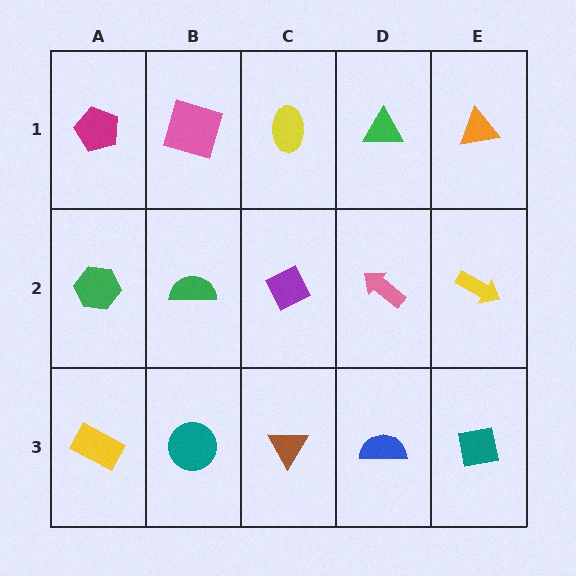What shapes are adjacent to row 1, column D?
A pink arrow (row 2, column D), a yellow ellipse (row 1, column C), an orange triangle (row 1, column E).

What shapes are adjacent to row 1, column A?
A green hexagon (row 2, column A), a pink square (row 1, column B).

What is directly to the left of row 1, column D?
A yellow ellipse.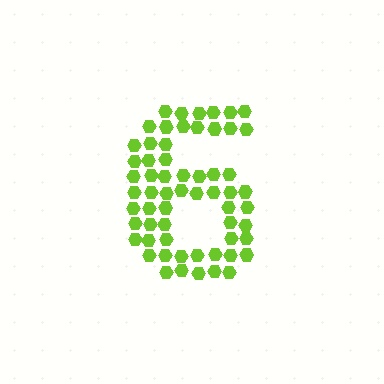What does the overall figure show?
The overall figure shows the digit 6.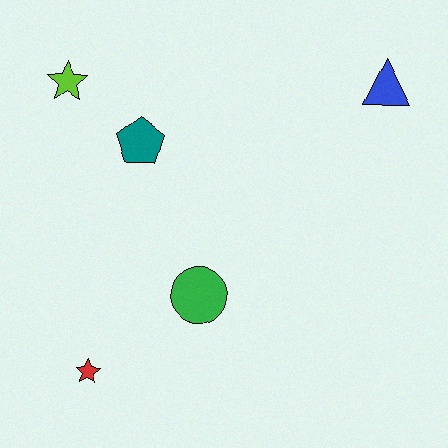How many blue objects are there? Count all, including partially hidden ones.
There is 1 blue object.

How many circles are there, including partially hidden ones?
There is 1 circle.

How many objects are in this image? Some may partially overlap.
There are 5 objects.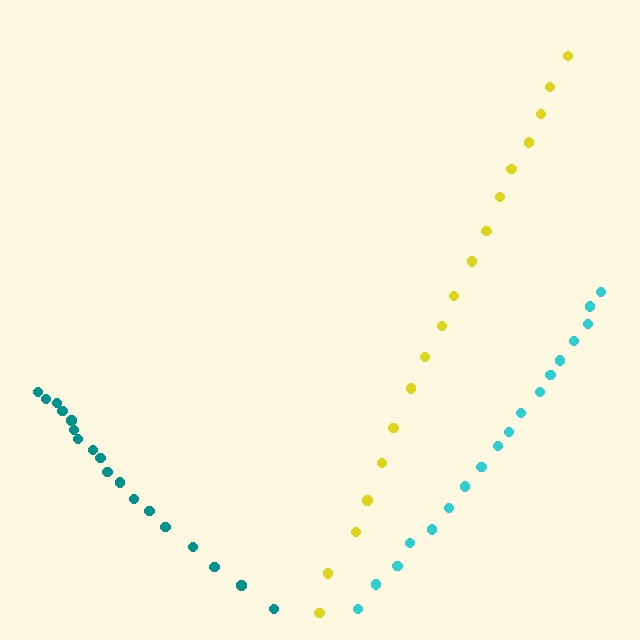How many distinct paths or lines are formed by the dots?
There are 3 distinct paths.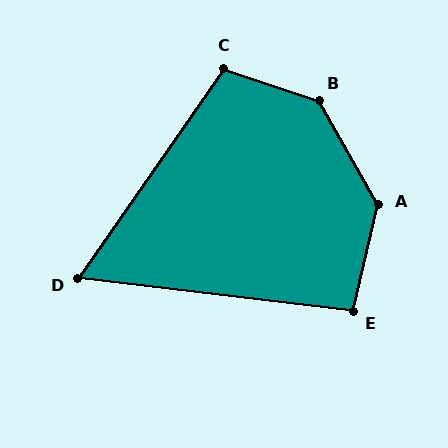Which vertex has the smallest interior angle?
D, at approximately 62 degrees.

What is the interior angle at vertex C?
Approximately 106 degrees (obtuse).